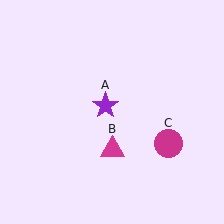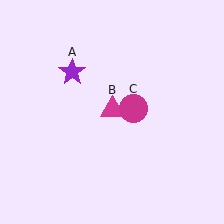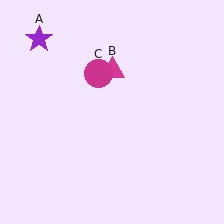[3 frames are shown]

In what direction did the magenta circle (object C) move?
The magenta circle (object C) moved up and to the left.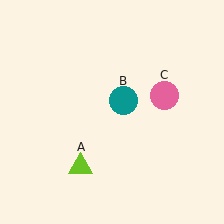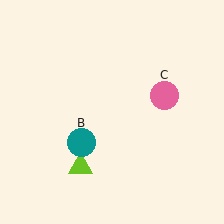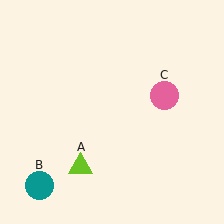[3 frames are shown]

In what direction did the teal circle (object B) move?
The teal circle (object B) moved down and to the left.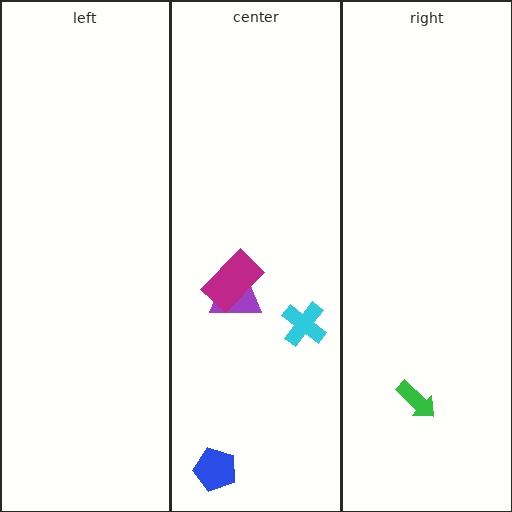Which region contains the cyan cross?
The center region.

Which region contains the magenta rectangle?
The center region.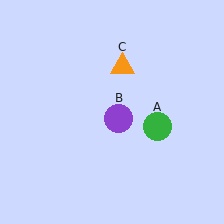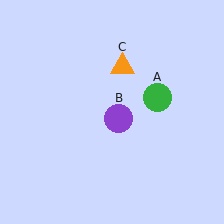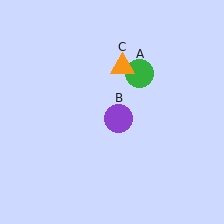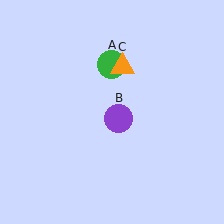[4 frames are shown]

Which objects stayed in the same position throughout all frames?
Purple circle (object B) and orange triangle (object C) remained stationary.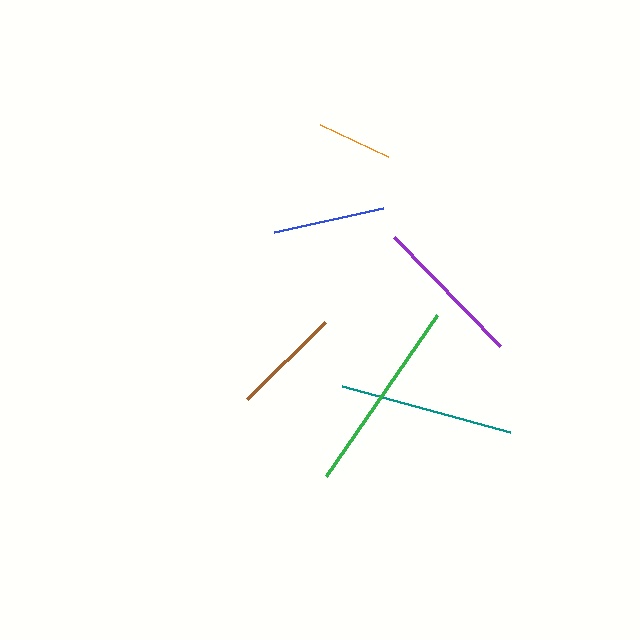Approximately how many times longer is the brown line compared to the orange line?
The brown line is approximately 1.5 times the length of the orange line.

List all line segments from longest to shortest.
From longest to shortest: green, teal, purple, blue, brown, orange.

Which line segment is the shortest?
The orange line is the shortest at approximately 75 pixels.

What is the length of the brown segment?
The brown segment is approximately 110 pixels long.